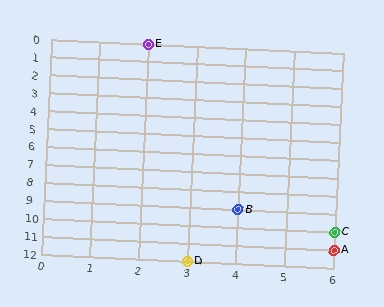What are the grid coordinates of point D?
Point D is at grid coordinates (3, 12).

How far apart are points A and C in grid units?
Points A and C are 1 row apart.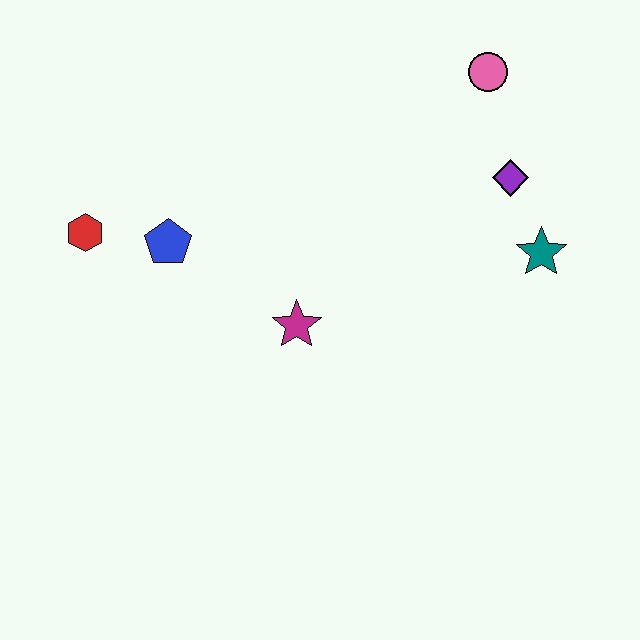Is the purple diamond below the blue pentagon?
No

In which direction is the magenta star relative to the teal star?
The magenta star is to the left of the teal star.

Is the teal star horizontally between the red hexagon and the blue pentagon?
No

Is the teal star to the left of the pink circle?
No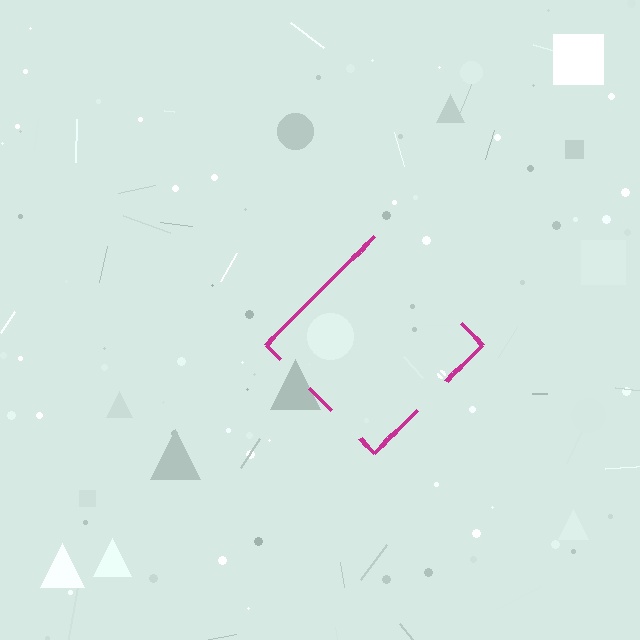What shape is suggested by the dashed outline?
The dashed outline suggests a diamond.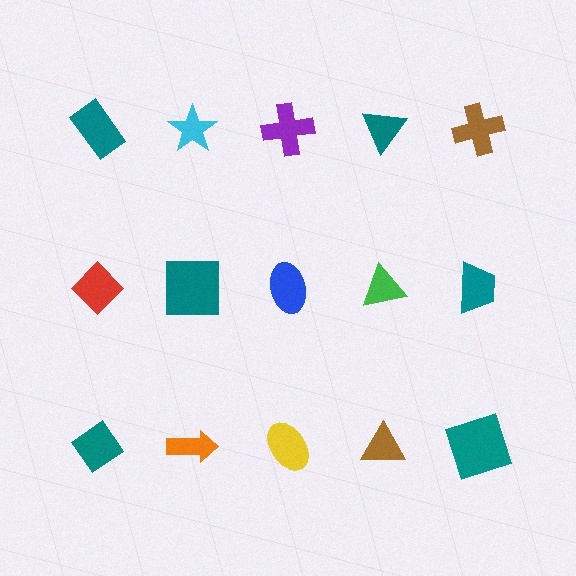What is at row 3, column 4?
A brown triangle.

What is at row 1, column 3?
A purple cross.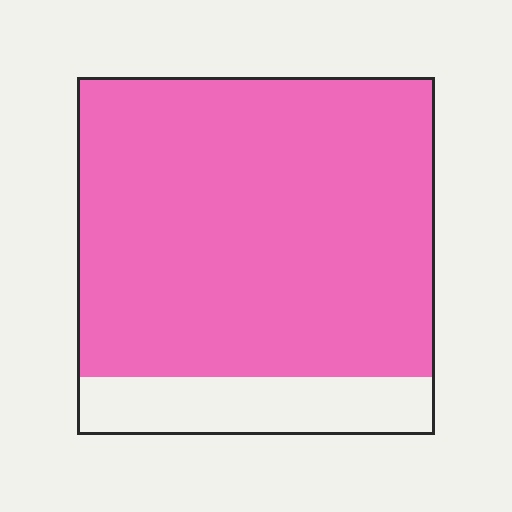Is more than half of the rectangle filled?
Yes.